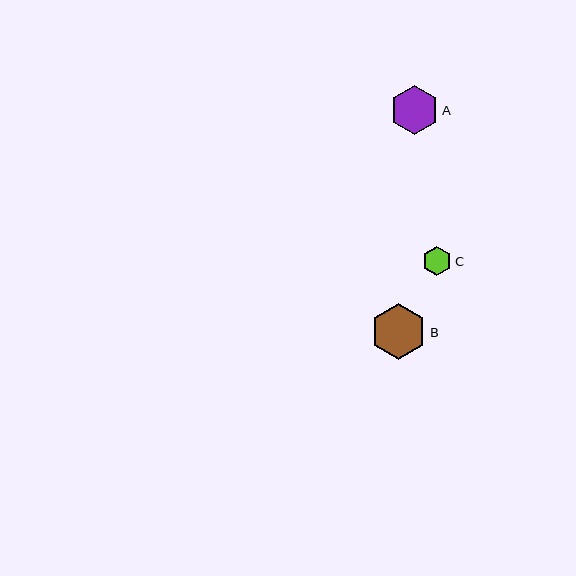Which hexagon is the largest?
Hexagon B is the largest with a size of approximately 56 pixels.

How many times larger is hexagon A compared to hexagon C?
Hexagon A is approximately 1.7 times the size of hexagon C.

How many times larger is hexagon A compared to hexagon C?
Hexagon A is approximately 1.7 times the size of hexagon C.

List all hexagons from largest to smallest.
From largest to smallest: B, A, C.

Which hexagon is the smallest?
Hexagon C is the smallest with a size of approximately 29 pixels.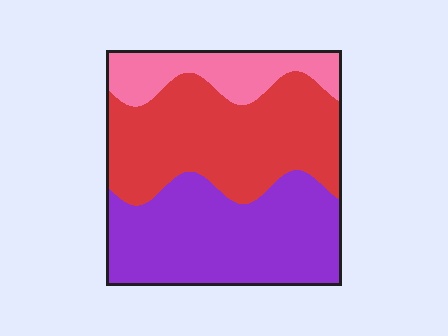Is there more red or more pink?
Red.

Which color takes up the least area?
Pink, at roughly 15%.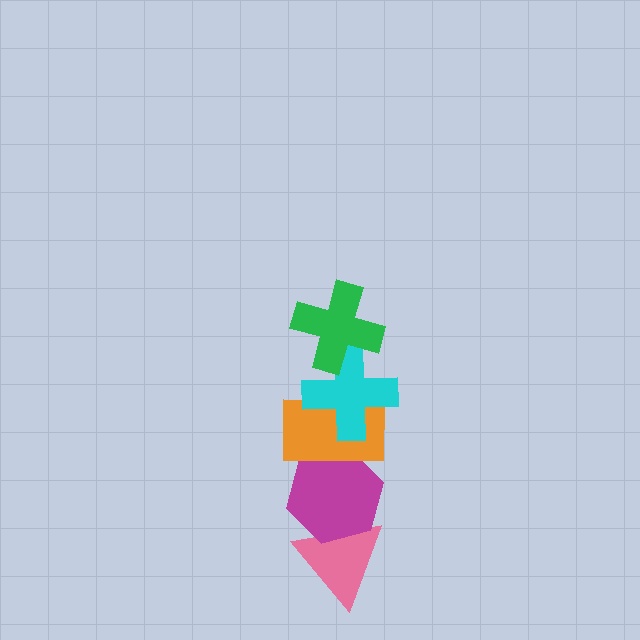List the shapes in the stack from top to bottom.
From top to bottom: the green cross, the cyan cross, the orange rectangle, the magenta hexagon, the pink triangle.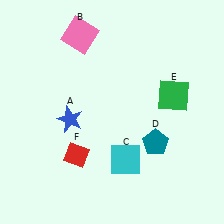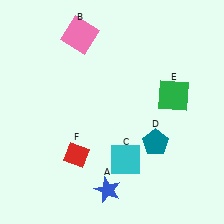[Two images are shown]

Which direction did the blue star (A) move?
The blue star (A) moved down.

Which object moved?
The blue star (A) moved down.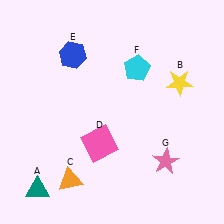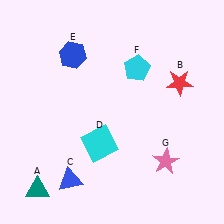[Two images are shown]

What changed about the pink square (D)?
In Image 1, D is pink. In Image 2, it changed to cyan.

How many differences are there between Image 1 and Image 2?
There are 3 differences between the two images.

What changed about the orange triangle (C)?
In Image 1, C is orange. In Image 2, it changed to blue.